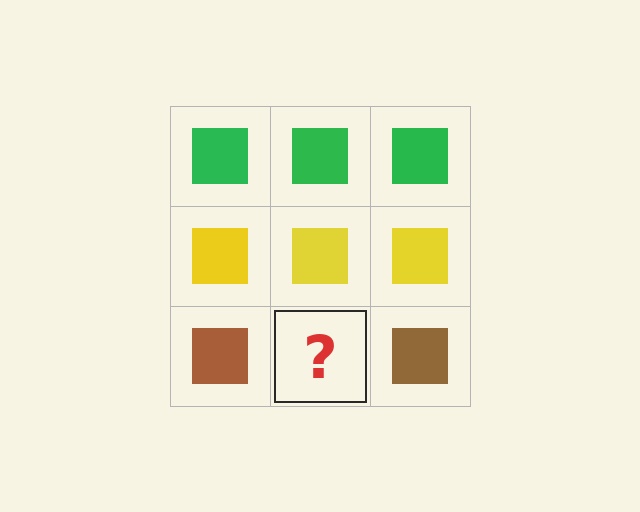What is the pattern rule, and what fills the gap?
The rule is that each row has a consistent color. The gap should be filled with a brown square.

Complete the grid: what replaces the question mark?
The question mark should be replaced with a brown square.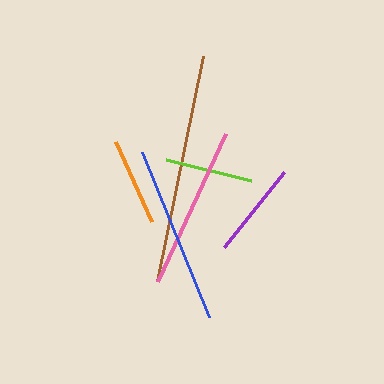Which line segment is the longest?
The brown line is the longest at approximately 229 pixels.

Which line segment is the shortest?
The lime line is the shortest at approximately 87 pixels.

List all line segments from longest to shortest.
From longest to shortest: brown, blue, pink, purple, orange, lime.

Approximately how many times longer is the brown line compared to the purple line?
The brown line is approximately 2.4 times the length of the purple line.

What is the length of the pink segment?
The pink segment is approximately 163 pixels long.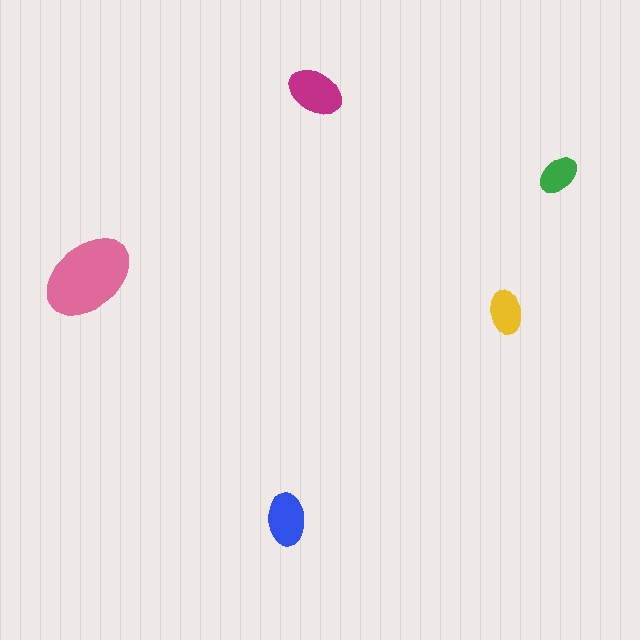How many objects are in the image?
There are 5 objects in the image.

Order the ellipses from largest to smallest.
the pink one, the magenta one, the blue one, the yellow one, the green one.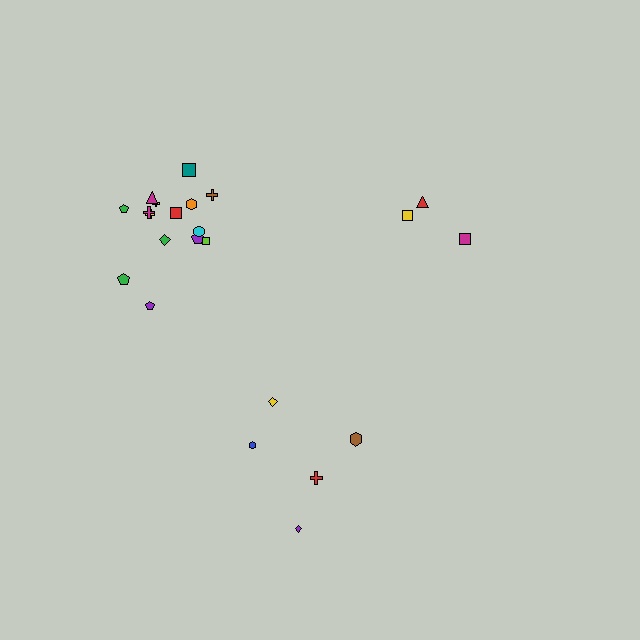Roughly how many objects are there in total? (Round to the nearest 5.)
Roughly 25 objects in total.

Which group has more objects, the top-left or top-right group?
The top-left group.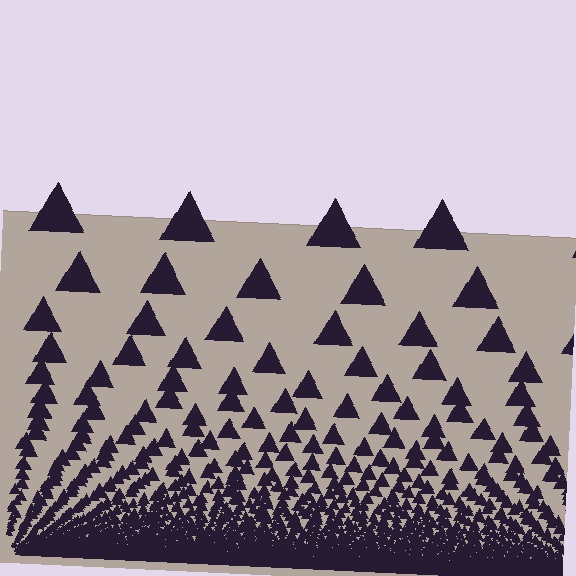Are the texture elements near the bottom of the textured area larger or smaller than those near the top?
Smaller. The gradient is inverted — elements near the bottom are smaller and denser.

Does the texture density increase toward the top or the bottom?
Density increases toward the bottom.